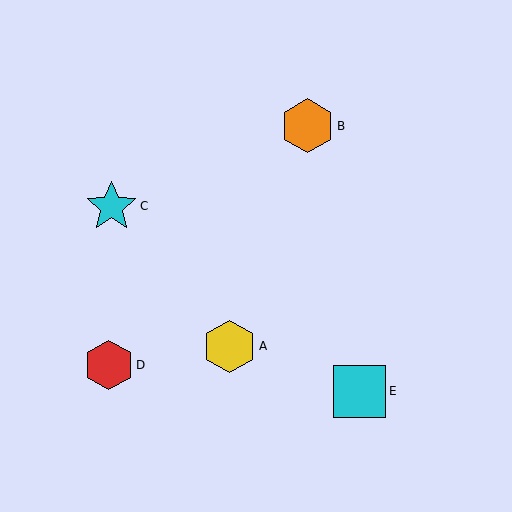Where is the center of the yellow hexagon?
The center of the yellow hexagon is at (230, 346).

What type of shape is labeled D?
Shape D is a red hexagon.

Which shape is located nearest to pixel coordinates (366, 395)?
The cyan square (labeled E) at (360, 391) is nearest to that location.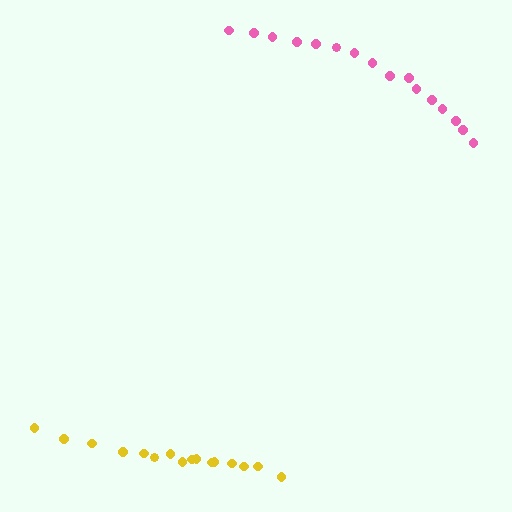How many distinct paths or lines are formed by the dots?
There are 2 distinct paths.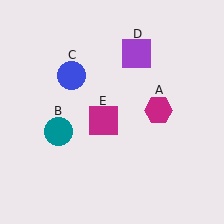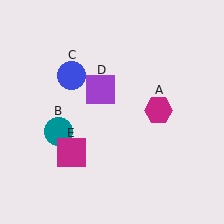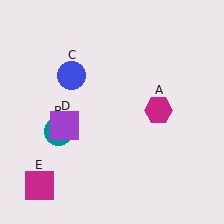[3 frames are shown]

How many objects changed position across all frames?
2 objects changed position: purple square (object D), magenta square (object E).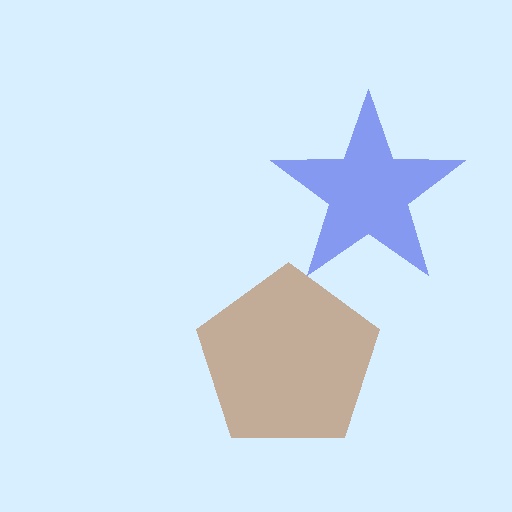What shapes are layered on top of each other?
The layered shapes are: a brown pentagon, a blue star.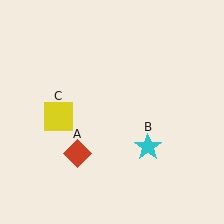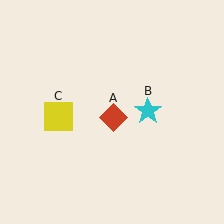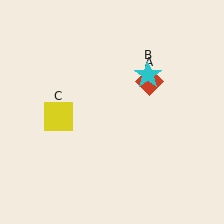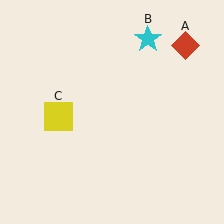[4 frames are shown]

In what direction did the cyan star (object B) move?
The cyan star (object B) moved up.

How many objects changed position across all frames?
2 objects changed position: red diamond (object A), cyan star (object B).